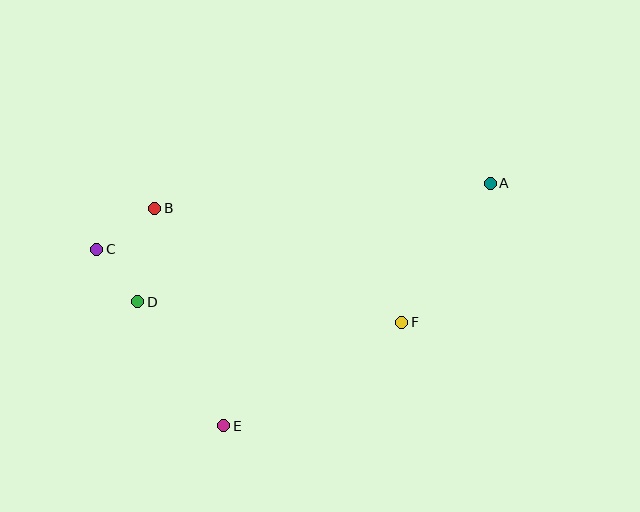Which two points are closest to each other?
Points C and D are closest to each other.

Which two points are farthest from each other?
Points A and C are farthest from each other.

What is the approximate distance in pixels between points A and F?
The distance between A and F is approximately 164 pixels.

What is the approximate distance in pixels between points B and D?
The distance between B and D is approximately 95 pixels.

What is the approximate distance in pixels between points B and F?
The distance between B and F is approximately 272 pixels.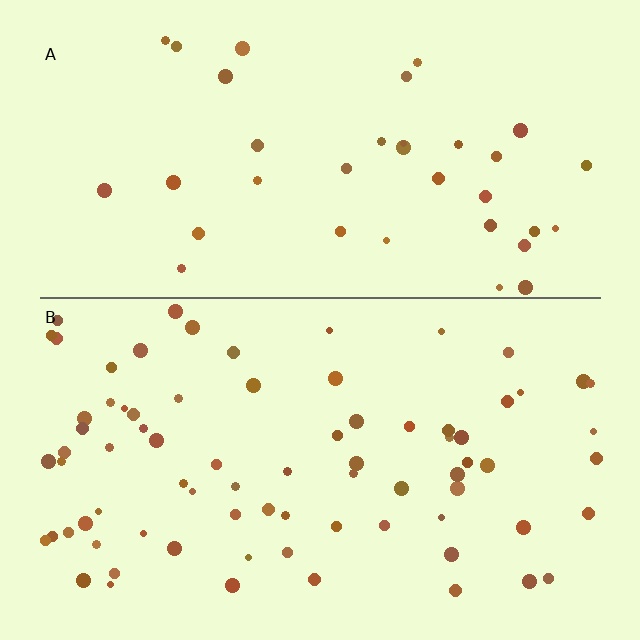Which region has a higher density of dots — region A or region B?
B (the bottom).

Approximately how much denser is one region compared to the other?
Approximately 2.2× — region B over region A.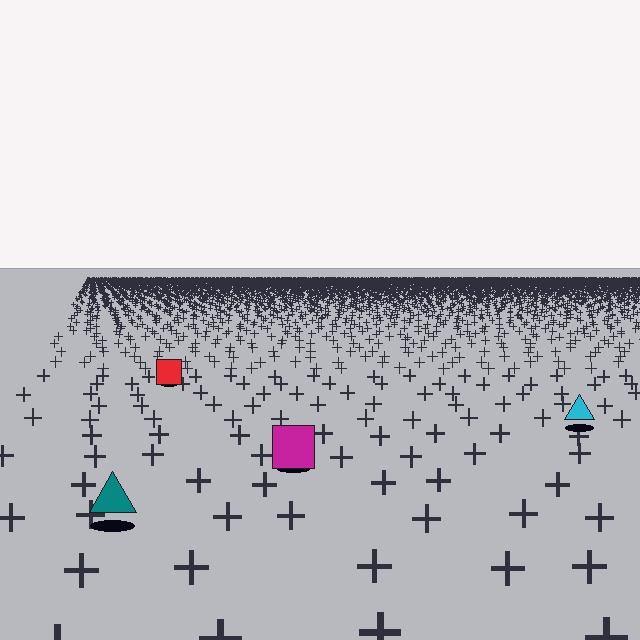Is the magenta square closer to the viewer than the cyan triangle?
Yes. The magenta square is closer — you can tell from the texture gradient: the ground texture is coarser near it.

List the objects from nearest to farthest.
From nearest to farthest: the teal triangle, the magenta square, the cyan triangle, the red square.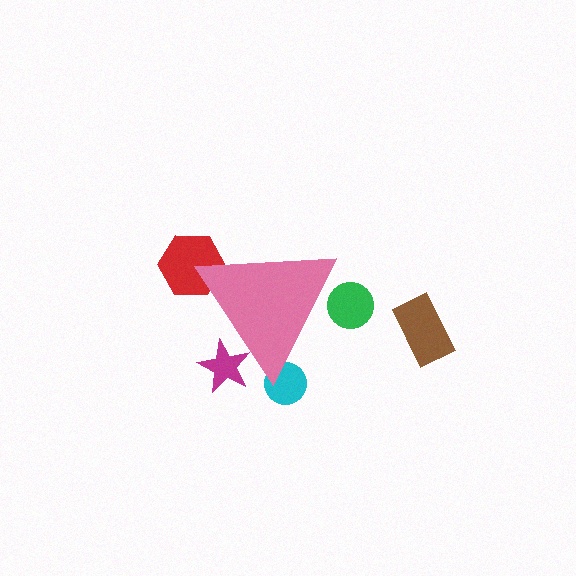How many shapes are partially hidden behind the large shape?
4 shapes are partially hidden.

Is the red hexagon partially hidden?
Yes, the red hexagon is partially hidden behind the pink triangle.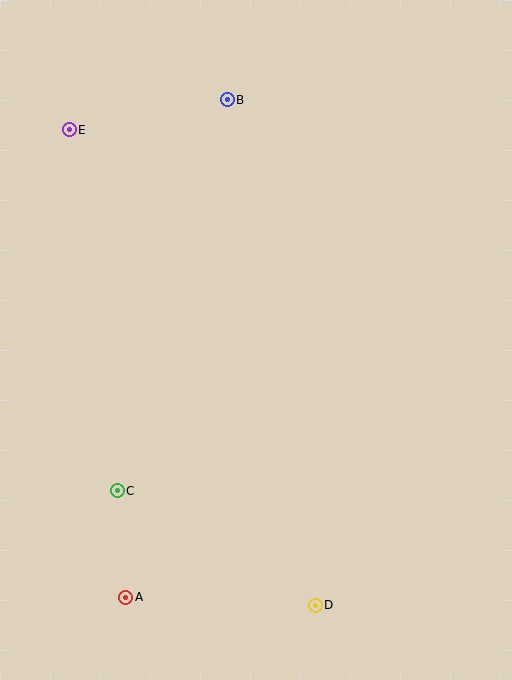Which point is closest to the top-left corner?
Point E is closest to the top-left corner.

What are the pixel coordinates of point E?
Point E is at (69, 130).